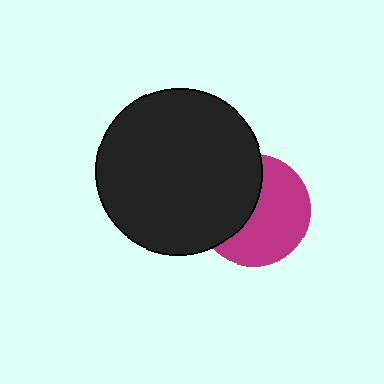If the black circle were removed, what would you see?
You would see the complete magenta circle.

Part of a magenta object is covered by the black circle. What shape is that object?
It is a circle.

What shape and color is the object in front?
The object in front is a black circle.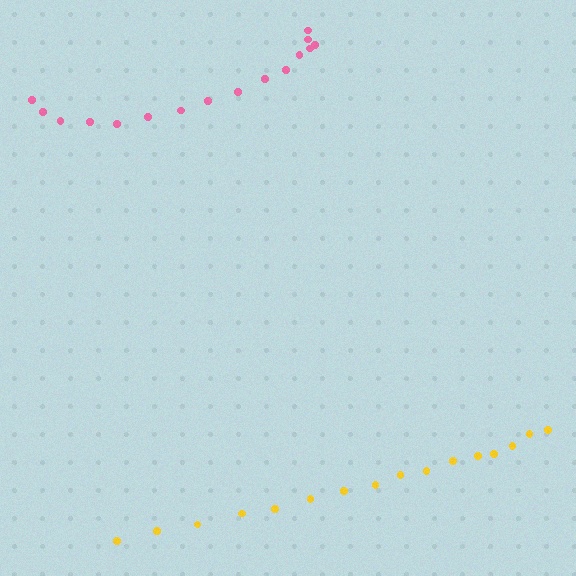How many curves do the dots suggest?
There are 2 distinct paths.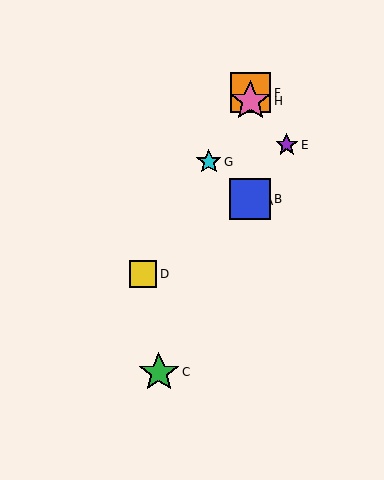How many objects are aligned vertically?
4 objects (A, B, F, H) are aligned vertically.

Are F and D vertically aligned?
No, F is at x≈250 and D is at x≈143.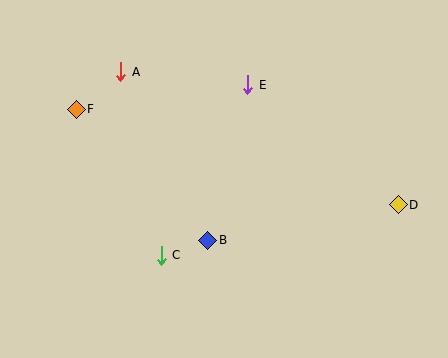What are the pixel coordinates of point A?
Point A is at (121, 72).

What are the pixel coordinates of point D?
Point D is at (398, 205).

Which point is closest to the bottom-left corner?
Point C is closest to the bottom-left corner.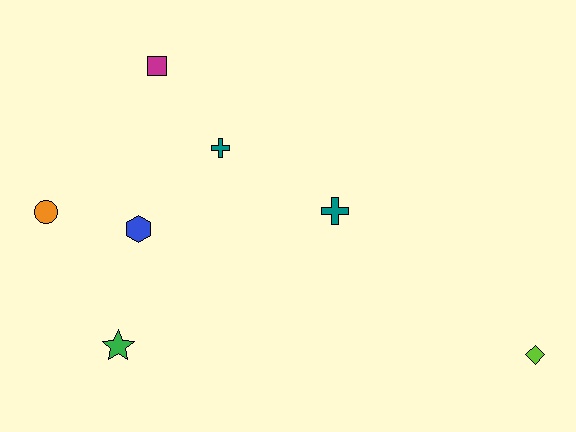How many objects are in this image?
There are 7 objects.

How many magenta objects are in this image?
There is 1 magenta object.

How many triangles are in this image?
There are no triangles.